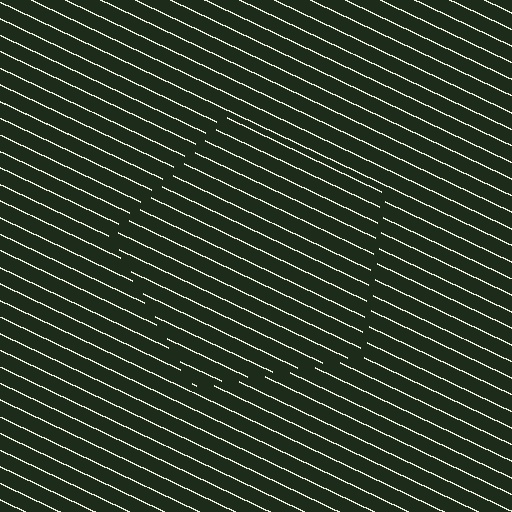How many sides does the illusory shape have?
5 sides — the line-ends trace a pentagon.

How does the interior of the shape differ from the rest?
The interior of the shape contains the same grating, shifted by half a period — the contour is defined by the phase discontinuity where line-ends from the inner and outer gratings abut.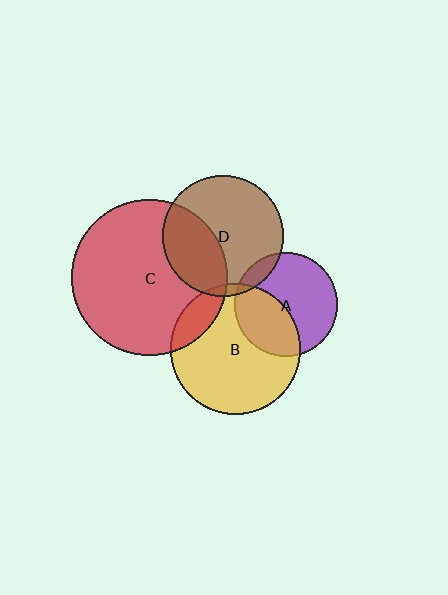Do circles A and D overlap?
Yes.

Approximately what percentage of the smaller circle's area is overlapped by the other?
Approximately 10%.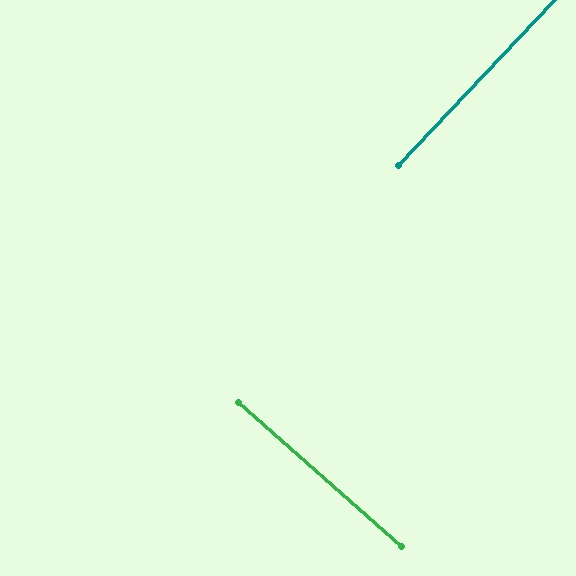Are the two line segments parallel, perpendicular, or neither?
Perpendicular — they meet at approximately 88°.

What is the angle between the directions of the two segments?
Approximately 88 degrees.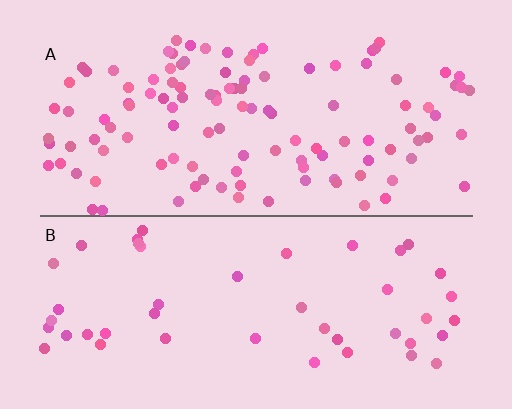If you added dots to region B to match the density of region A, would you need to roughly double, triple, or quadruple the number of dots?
Approximately double.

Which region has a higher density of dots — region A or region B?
A (the top).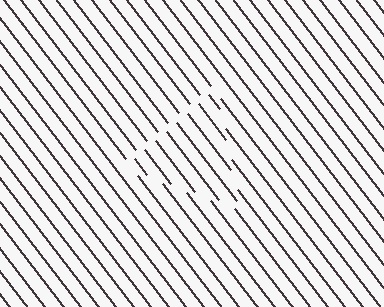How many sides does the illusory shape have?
3 sides — the line-ends trace a triangle.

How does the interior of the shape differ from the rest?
The interior of the shape contains the same grating, shifted by half a period — the contour is defined by the phase discontinuity where line-ends from the inner and outer gratings abut.